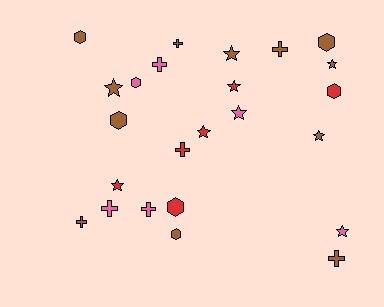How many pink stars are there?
There are 2 pink stars.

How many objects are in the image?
There are 24 objects.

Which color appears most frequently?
Brown, with 12 objects.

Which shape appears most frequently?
Star, with 9 objects.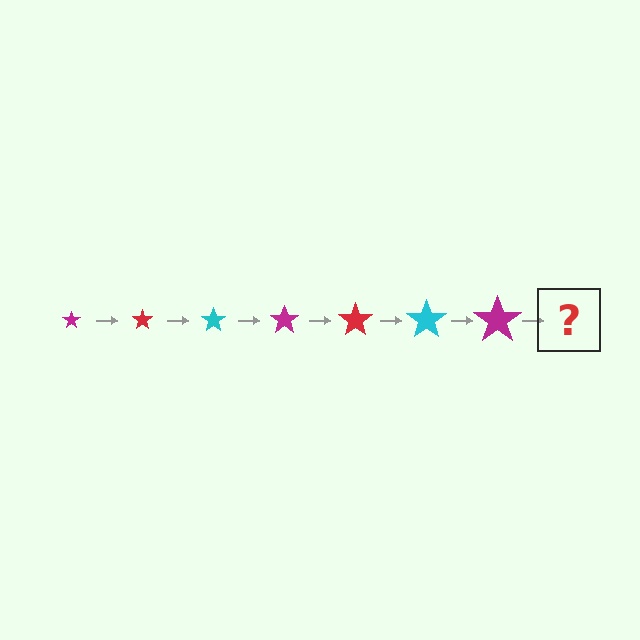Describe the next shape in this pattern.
It should be a red star, larger than the previous one.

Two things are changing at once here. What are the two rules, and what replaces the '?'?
The two rules are that the star grows larger each step and the color cycles through magenta, red, and cyan. The '?' should be a red star, larger than the previous one.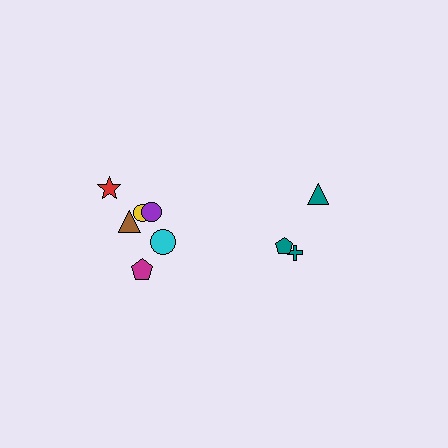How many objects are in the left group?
There are 6 objects.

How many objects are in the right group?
There are 3 objects.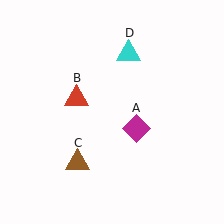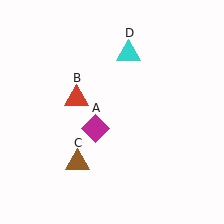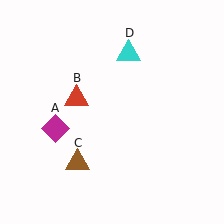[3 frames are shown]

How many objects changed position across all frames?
1 object changed position: magenta diamond (object A).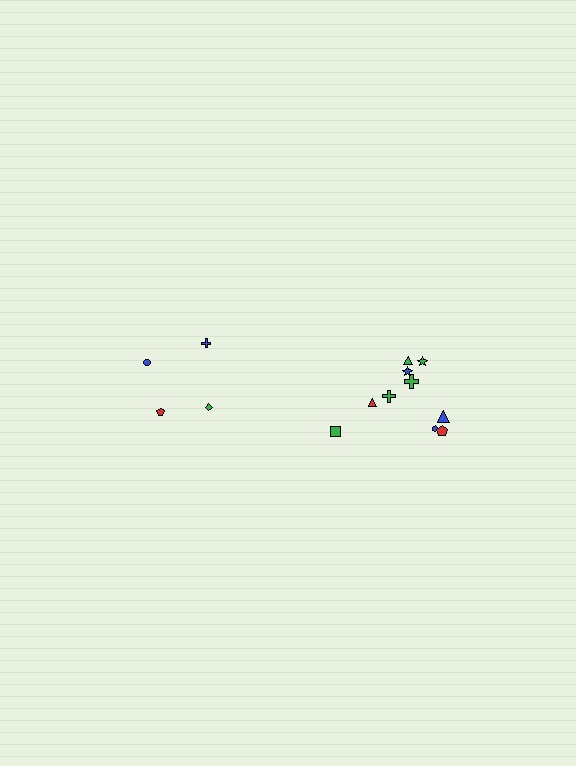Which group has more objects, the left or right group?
The right group.